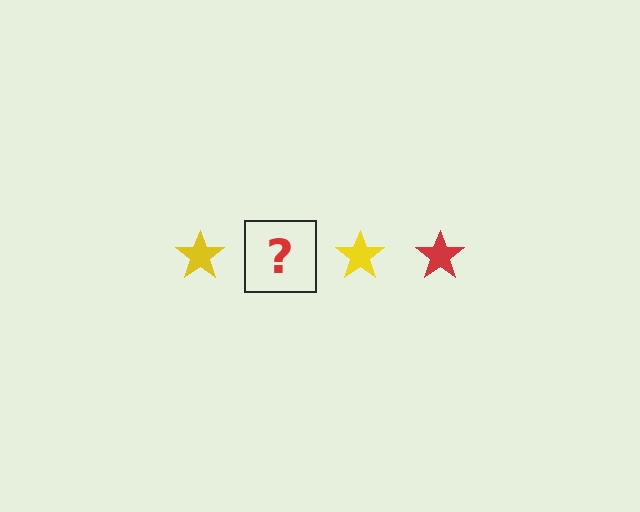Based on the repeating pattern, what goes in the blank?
The blank should be a red star.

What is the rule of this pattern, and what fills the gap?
The rule is that the pattern cycles through yellow, red stars. The gap should be filled with a red star.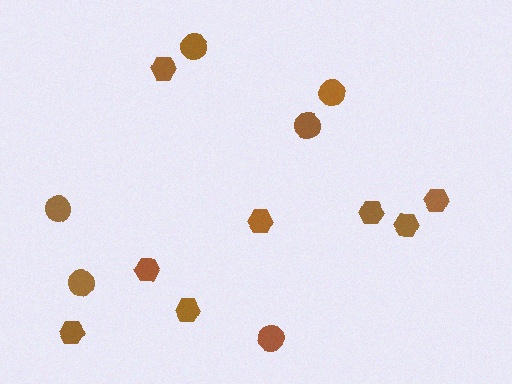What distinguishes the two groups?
There are 2 groups: one group of hexagons (8) and one group of circles (6).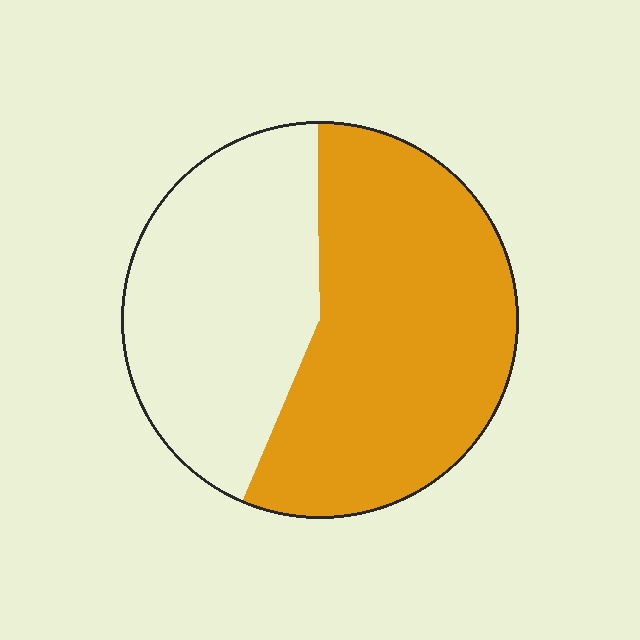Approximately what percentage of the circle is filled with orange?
Approximately 55%.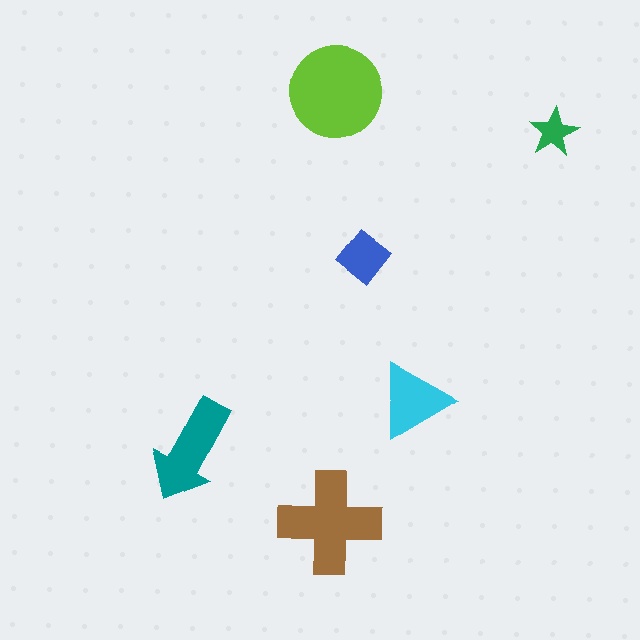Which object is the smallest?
The green star.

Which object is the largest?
The lime circle.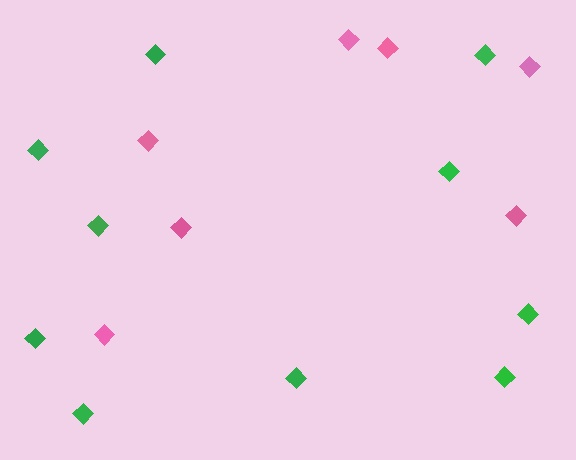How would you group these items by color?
There are 2 groups: one group of green diamonds (10) and one group of pink diamonds (7).